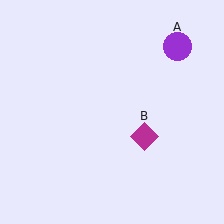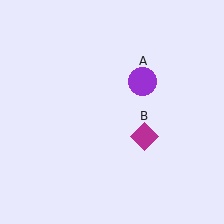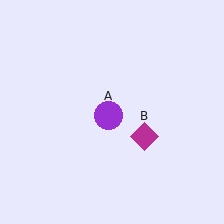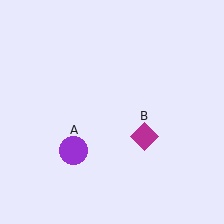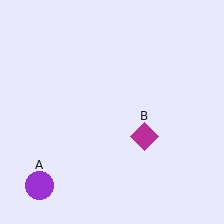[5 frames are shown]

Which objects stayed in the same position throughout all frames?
Magenta diamond (object B) remained stationary.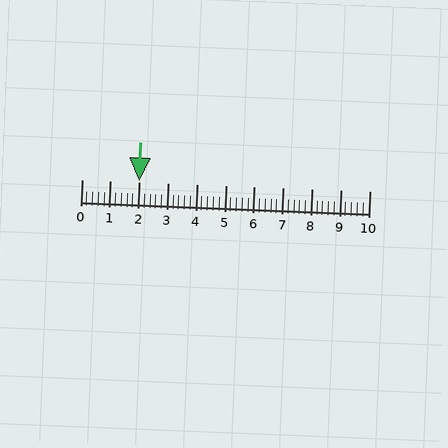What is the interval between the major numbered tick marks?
The major tick marks are spaced 1 units apart.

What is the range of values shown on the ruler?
The ruler shows values from 0 to 10.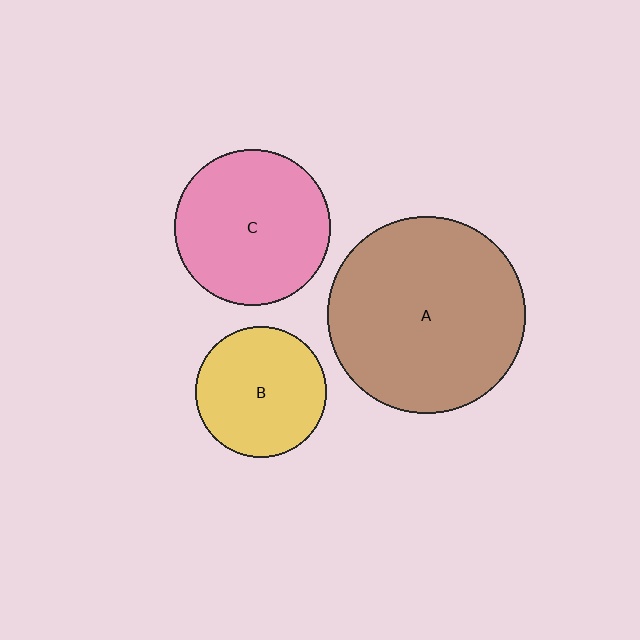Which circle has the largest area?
Circle A (brown).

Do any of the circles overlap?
No, none of the circles overlap.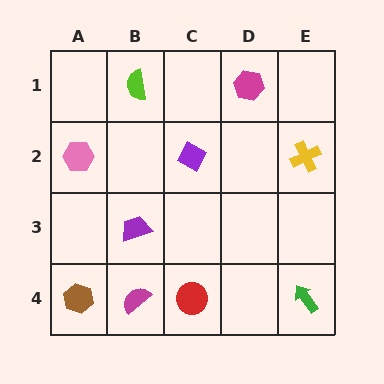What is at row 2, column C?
A purple diamond.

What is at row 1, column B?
A lime semicircle.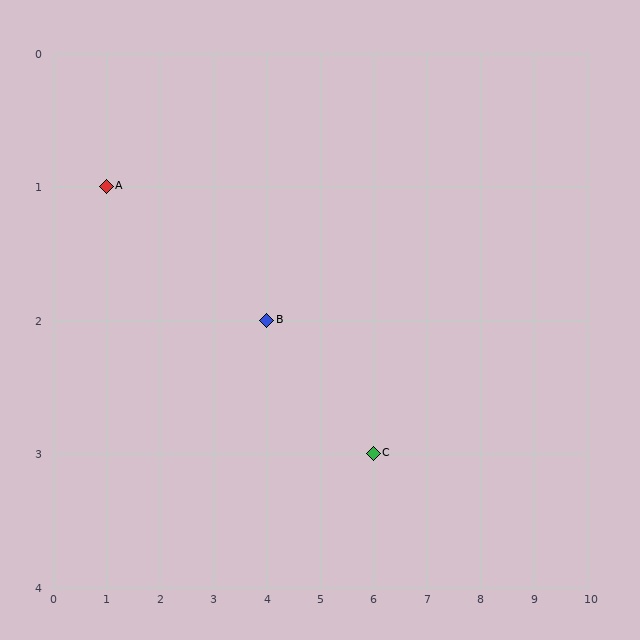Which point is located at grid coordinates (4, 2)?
Point B is at (4, 2).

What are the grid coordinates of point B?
Point B is at grid coordinates (4, 2).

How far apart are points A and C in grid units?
Points A and C are 5 columns and 2 rows apart (about 5.4 grid units diagonally).